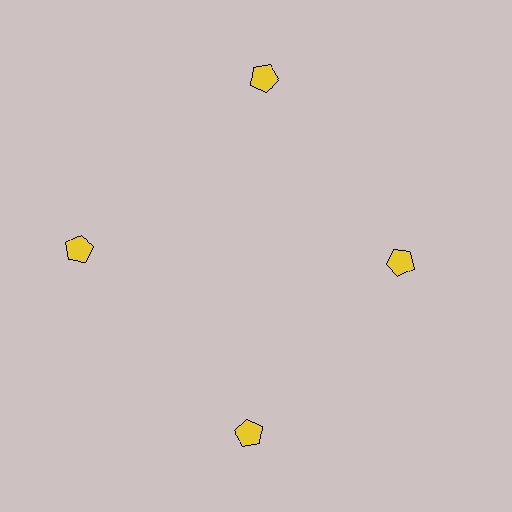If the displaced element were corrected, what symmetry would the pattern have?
It would have 4-fold rotational symmetry — the pattern would map onto itself every 90 degrees.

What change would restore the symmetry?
The symmetry would be restored by moving it outward, back onto the ring so that all 4 pentagons sit at equal angles and equal distance from the center.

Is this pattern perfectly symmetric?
No. The 4 yellow pentagons are arranged in a ring, but one element near the 3 o'clock position is pulled inward toward the center, breaking the 4-fold rotational symmetry.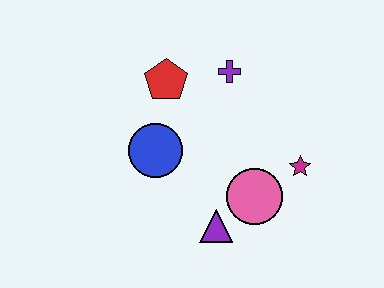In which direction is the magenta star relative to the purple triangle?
The magenta star is to the right of the purple triangle.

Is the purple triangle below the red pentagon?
Yes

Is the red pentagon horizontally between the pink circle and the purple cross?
No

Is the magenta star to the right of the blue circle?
Yes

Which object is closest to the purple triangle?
The pink circle is closest to the purple triangle.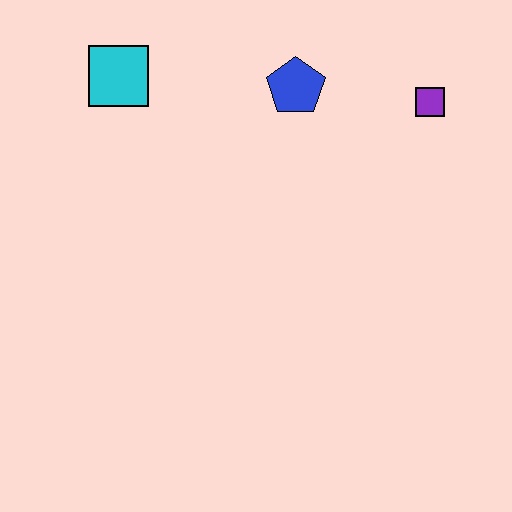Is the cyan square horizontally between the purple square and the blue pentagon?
No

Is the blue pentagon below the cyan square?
Yes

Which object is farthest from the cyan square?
The purple square is farthest from the cyan square.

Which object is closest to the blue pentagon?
The purple square is closest to the blue pentagon.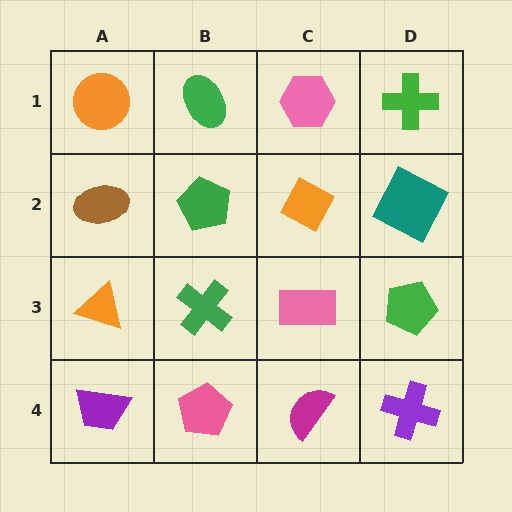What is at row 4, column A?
A purple trapezoid.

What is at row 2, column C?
An orange diamond.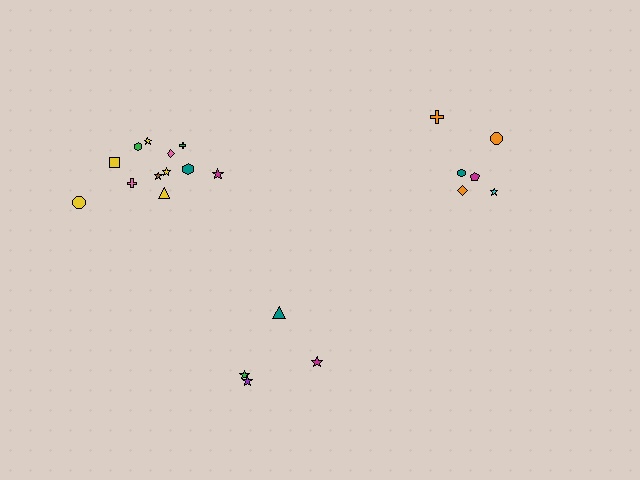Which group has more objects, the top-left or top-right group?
The top-left group.